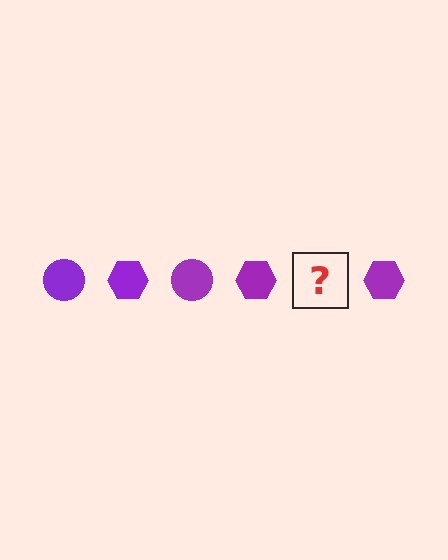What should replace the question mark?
The question mark should be replaced with a purple circle.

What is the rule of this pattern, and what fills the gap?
The rule is that the pattern cycles through circle, hexagon shapes in purple. The gap should be filled with a purple circle.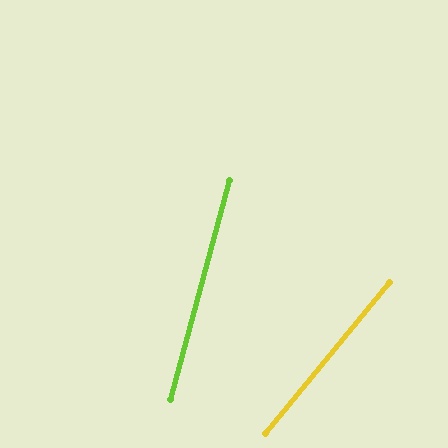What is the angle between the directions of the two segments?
Approximately 24 degrees.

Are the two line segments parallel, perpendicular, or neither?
Neither parallel nor perpendicular — they differ by about 24°.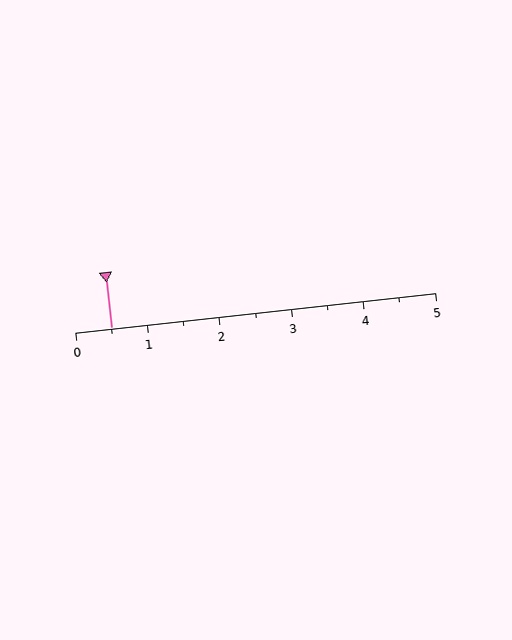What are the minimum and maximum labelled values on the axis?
The axis runs from 0 to 5.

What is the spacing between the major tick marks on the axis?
The major ticks are spaced 1 apart.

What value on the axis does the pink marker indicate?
The marker indicates approximately 0.5.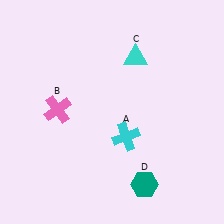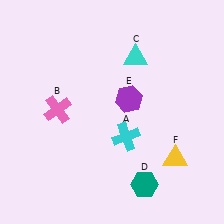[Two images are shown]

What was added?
A purple hexagon (E), a yellow triangle (F) were added in Image 2.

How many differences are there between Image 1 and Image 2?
There are 2 differences between the two images.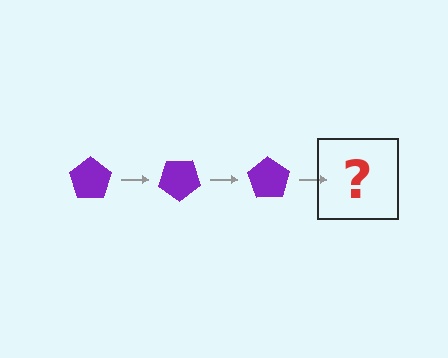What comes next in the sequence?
The next element should be a purple pentagon rotated 105 degrees.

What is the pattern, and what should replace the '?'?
The pattern is that the pentagon rotates 35 degrees each step. The '?' should be a purple pentagon rotated 105 degrees.